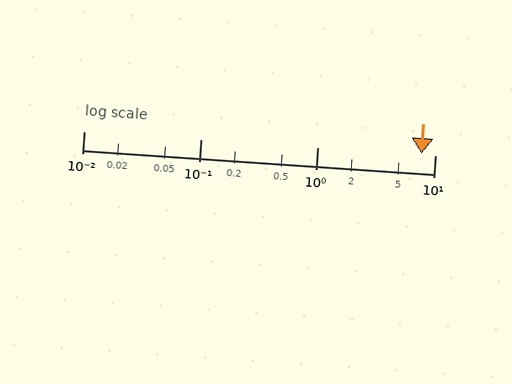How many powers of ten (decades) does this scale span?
The scale spans 3 decades, from 0.01 to 10.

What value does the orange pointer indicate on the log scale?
The pointer indicates approximately 7.6.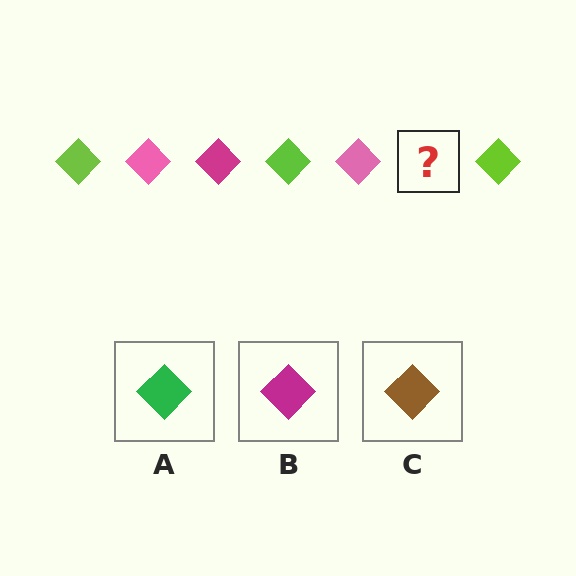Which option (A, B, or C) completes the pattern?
B.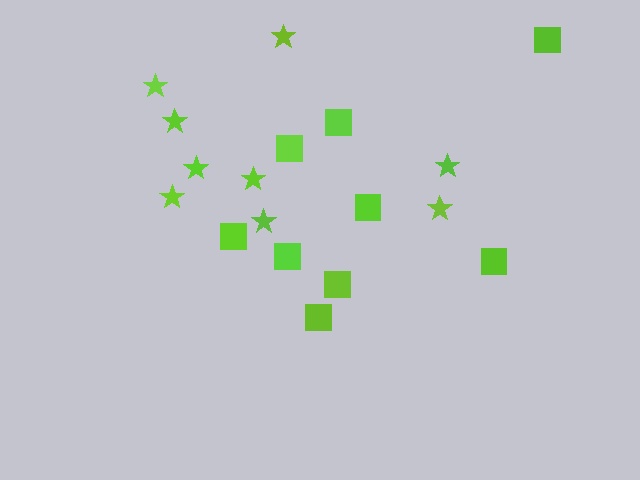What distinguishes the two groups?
There are 2 groups: one group of stars (9) and one group of squares (9).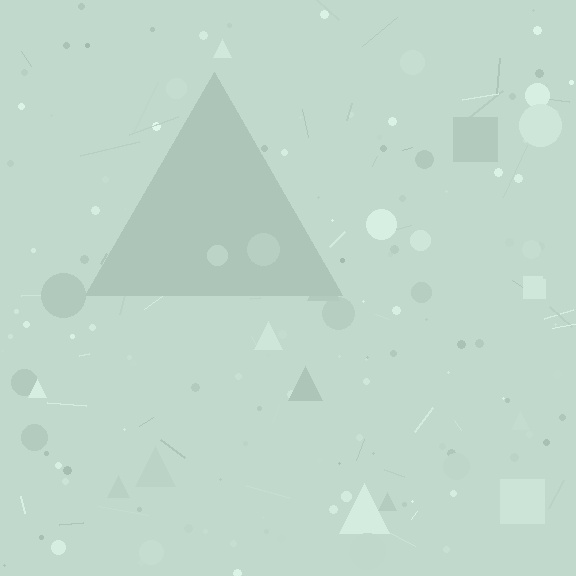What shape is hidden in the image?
A triangle is hidden in the image.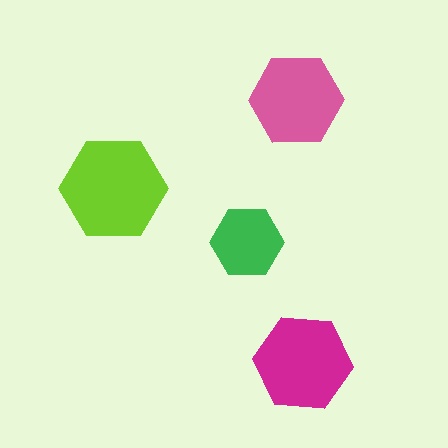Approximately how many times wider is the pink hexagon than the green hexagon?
About 1.5 times wider.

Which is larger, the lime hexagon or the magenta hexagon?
The lime one.